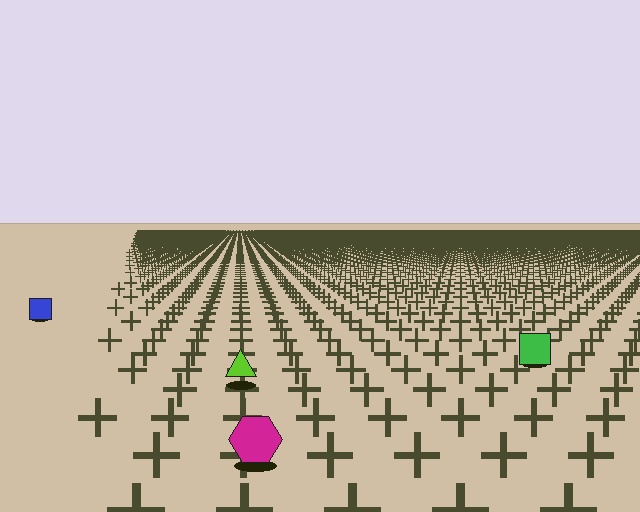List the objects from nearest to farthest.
From nearest to farthest: the magenta hexagon, the lime triangle, the green square, the blue square.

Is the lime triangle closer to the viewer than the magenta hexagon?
No. The magenta hexagon is closer — you can tell from the texture gradient: the ground texture is coarser near it.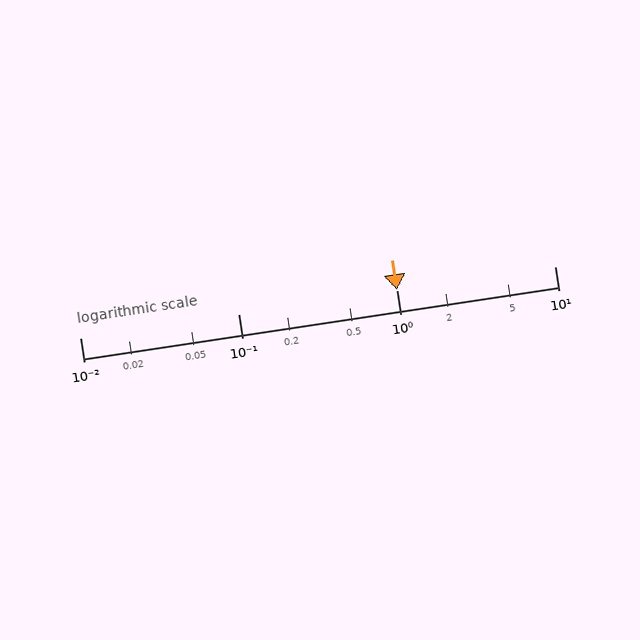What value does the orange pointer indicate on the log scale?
The pointer indicates approximately 1.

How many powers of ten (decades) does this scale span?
The scale spans 3 decades, from 0.01 to 10.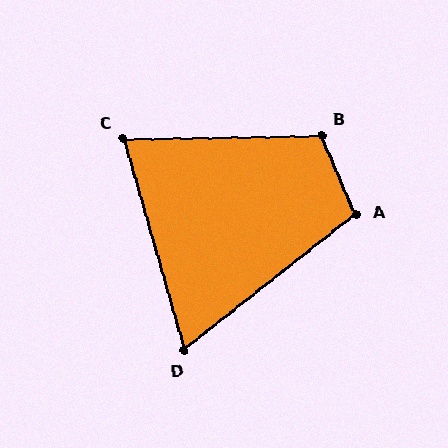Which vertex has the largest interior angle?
B, at approximately 112 degrees.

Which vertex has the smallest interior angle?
D, at approximately 68 degrees.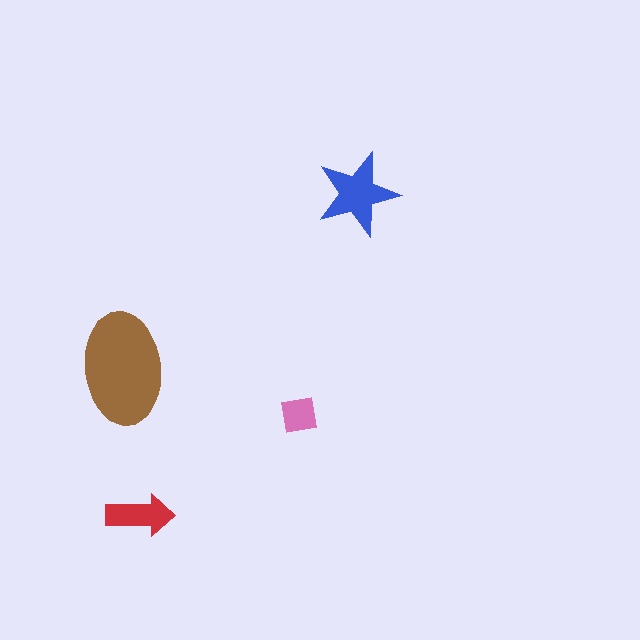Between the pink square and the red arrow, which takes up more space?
The red arrow.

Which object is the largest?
The brown ellipse.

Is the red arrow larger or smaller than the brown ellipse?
Smaller.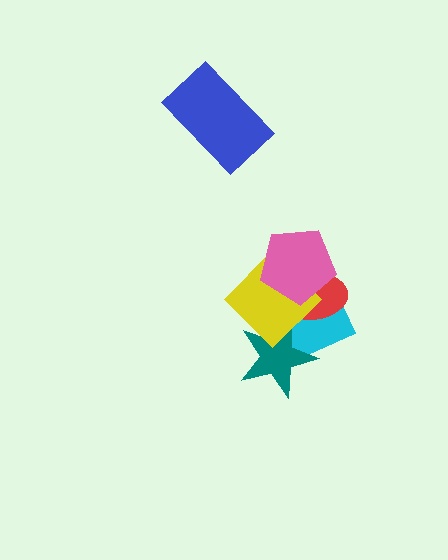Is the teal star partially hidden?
Yes, it is partially covered by another shape.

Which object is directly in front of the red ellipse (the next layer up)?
The teal star is directly in front of the red ellipse.